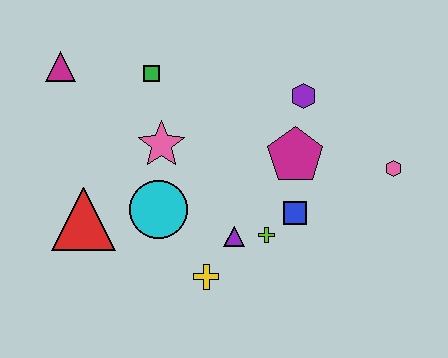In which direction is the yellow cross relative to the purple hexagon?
The yellow cross is below the purple hexagon.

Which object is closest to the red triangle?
The cyan circle is closest to the red triangle.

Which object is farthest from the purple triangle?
The magenta triangle is farthest from the purple triangle.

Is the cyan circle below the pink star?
Yes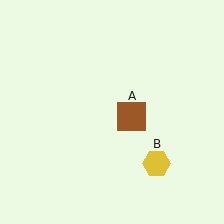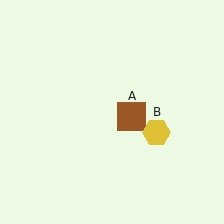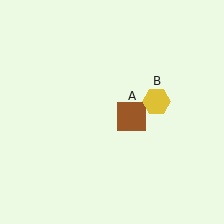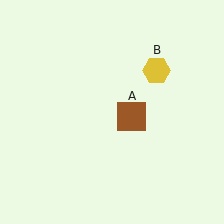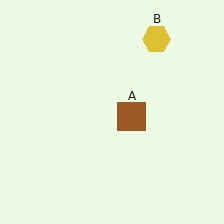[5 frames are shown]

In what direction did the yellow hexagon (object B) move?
The yellow hexagon (object B) moved up.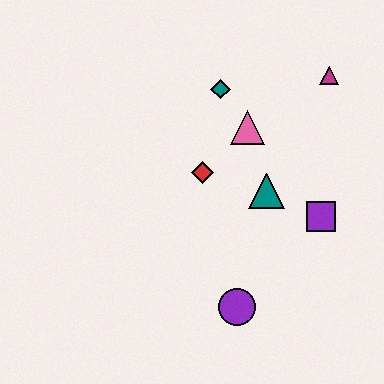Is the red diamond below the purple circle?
No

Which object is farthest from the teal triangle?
The magenta triangle is farthest from the teal triangle.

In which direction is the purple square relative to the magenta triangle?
The purple square is below the magenta triangle.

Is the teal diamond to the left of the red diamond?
No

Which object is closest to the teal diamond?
The pink triangle is closest to the teal diamond.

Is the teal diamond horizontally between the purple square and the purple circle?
No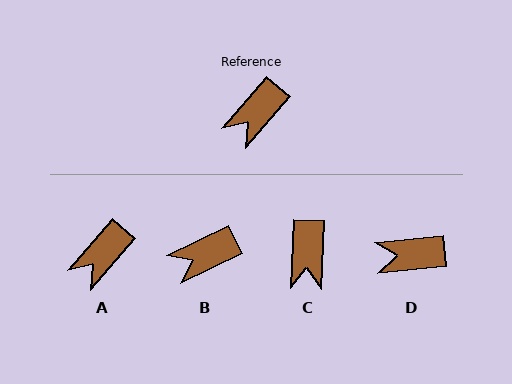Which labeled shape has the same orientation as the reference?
A.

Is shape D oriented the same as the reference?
No, it is off by about 43 degrees.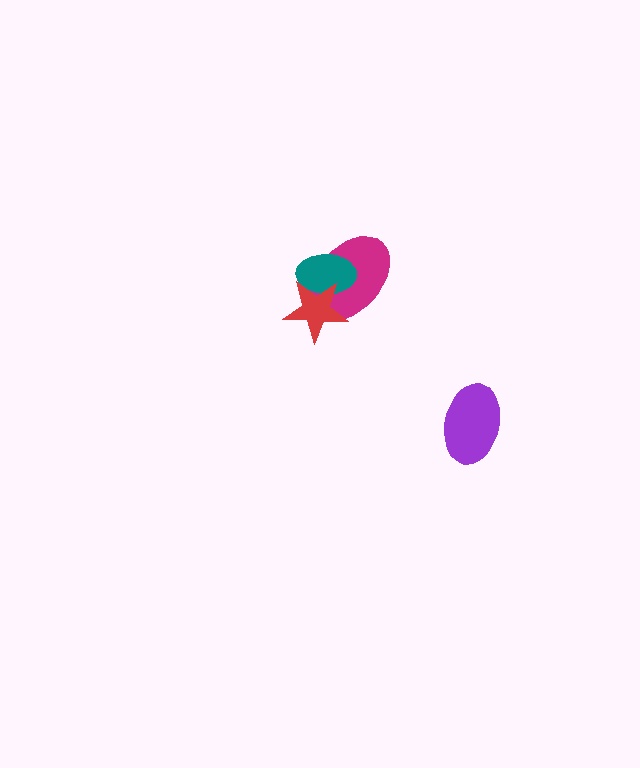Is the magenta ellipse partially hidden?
Yes, it is partially covered by another shape.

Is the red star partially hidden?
No, no other shape covers it.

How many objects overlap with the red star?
2 objects overlap with the red star.